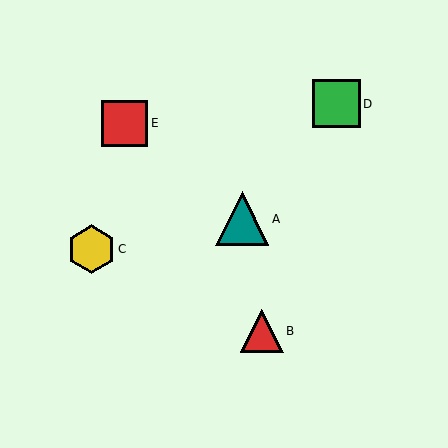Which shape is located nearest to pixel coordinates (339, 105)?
The green square (labeled D) at (336, 104) is nearest to that location.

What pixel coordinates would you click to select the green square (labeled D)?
Click at (336, 104) to select the green square D.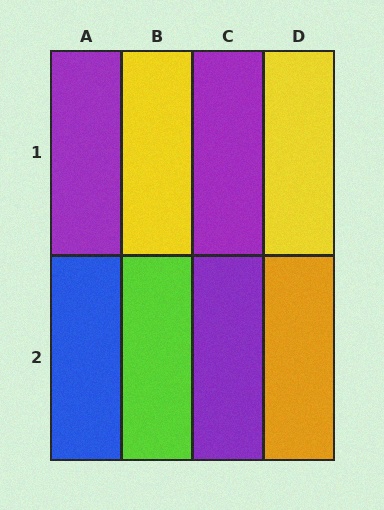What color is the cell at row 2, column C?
Purple.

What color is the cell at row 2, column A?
Blue.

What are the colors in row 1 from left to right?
Purple, yellow, purple, yellow.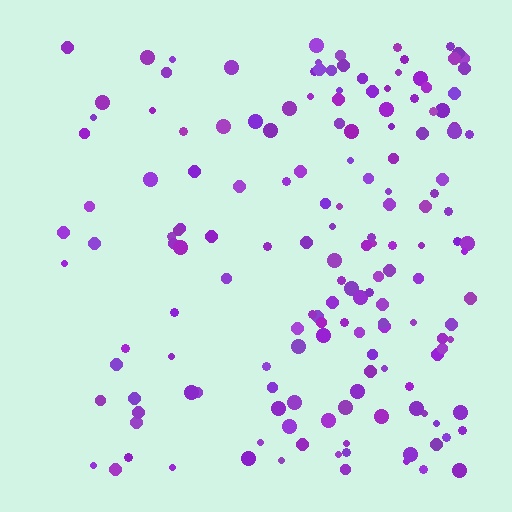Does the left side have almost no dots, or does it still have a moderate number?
Still a moderate number, just noticeably fewer than the right.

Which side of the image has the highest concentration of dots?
The right.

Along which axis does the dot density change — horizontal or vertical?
Horizontal.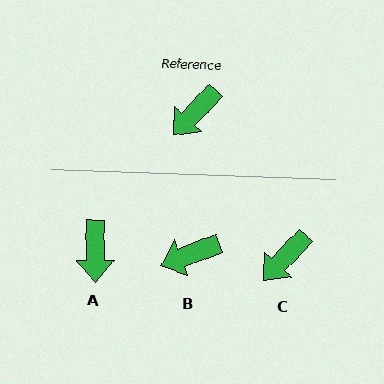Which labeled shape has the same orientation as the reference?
C.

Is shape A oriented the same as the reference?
No, it is off by about 43 degrees.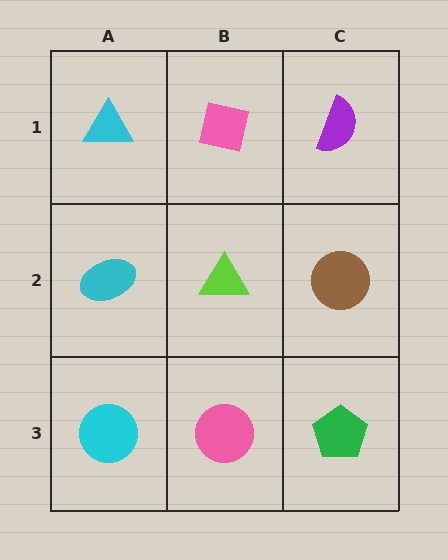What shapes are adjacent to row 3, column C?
A brown circle (row 2, column C), a pink circle (row 3, column B).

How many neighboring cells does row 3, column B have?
3.